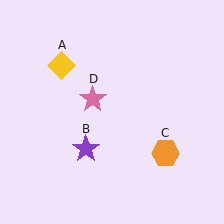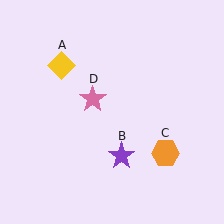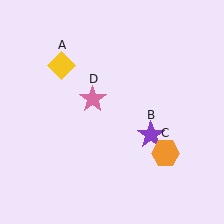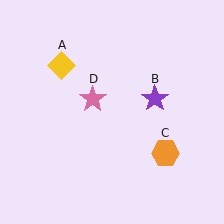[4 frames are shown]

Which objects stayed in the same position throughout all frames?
Yellow diamond (object A) and orange hexagon (object C) and pink star (object D) remained stationary.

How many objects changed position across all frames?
1 object changed position: purple star (object B).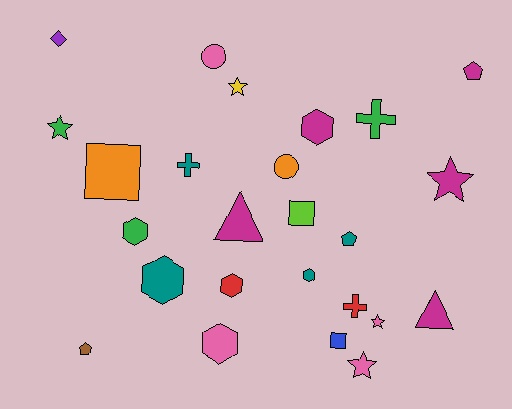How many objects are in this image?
There are 25 objects.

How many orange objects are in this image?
There are 2 orange objects.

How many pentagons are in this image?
There are 3 pentagons.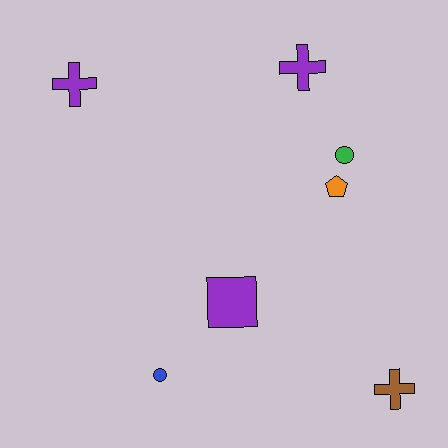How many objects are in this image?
There are 7 objects.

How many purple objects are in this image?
There are 3 purple objects.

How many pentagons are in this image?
There is 1 pentagon.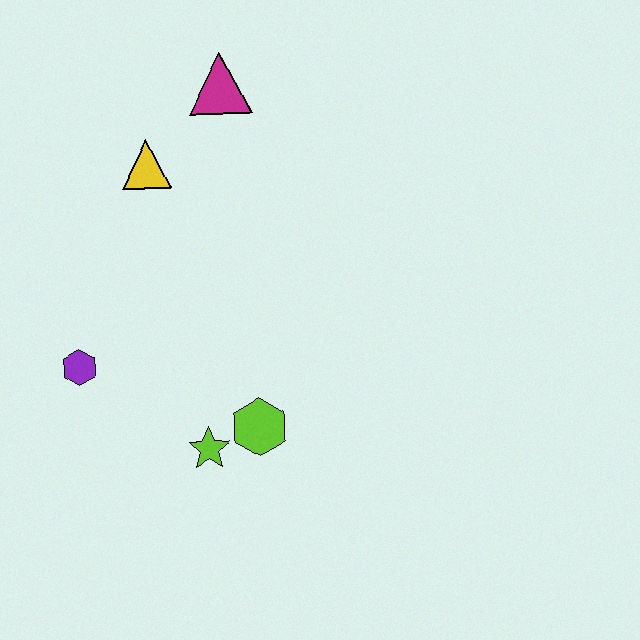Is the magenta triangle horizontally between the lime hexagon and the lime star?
Yes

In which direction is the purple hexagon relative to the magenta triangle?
The purple hexagon is below the magenta triangle.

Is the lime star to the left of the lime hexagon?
Yes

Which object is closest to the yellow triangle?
The magenta triangle is closest to the yellow triangle.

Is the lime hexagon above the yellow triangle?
No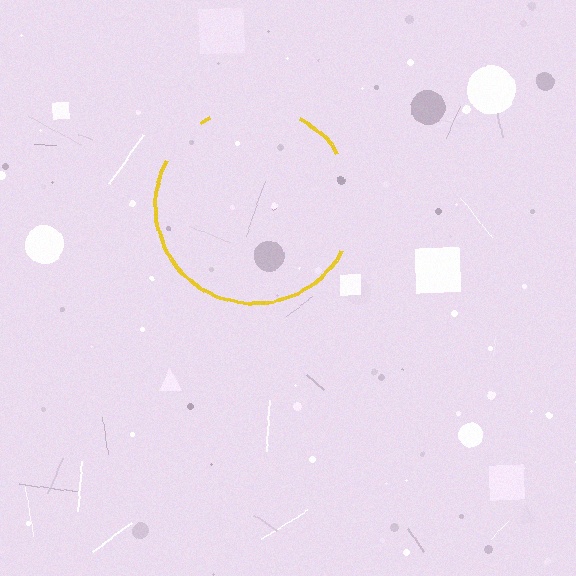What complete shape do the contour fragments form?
The contour fragments form a circle.